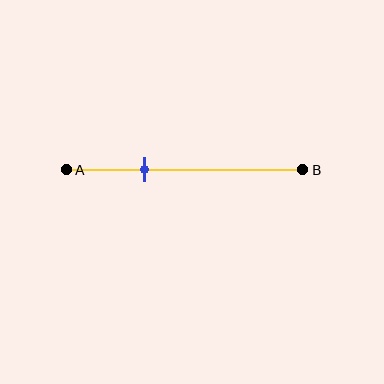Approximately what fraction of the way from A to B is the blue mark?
The blue mark is approximately 35% of the way from A to B.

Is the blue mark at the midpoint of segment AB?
No, the mark is at about 35% from A, not at the 50% midpoint.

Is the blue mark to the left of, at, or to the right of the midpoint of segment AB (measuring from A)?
The blue mark is to the left of the midpoint of segment AB.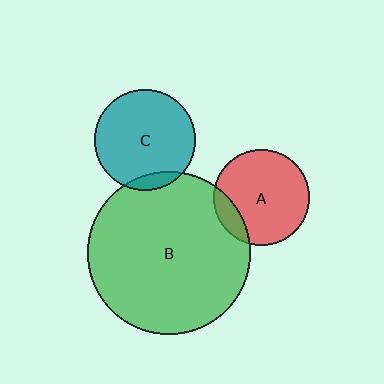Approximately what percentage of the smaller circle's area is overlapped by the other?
Approximately 10%.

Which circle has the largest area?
Circle B (green).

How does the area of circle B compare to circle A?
Approximately 2.9 times.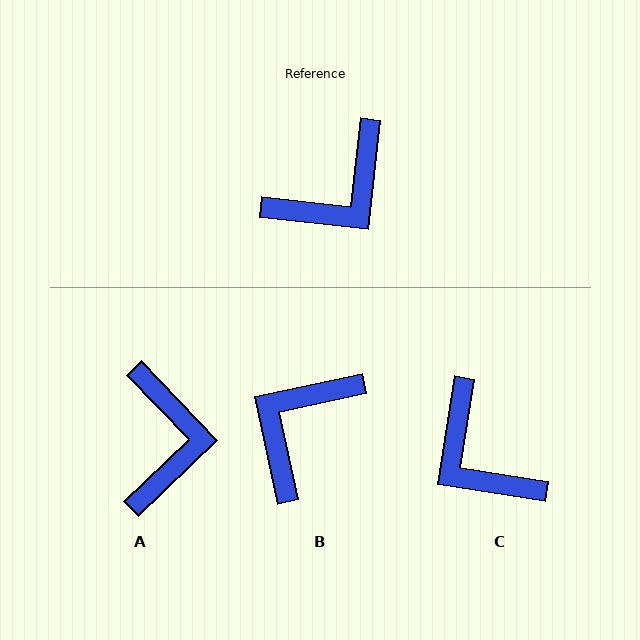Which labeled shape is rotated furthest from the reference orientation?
B, about 161 degrees away.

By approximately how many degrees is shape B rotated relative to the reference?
Approximately 161 degrees clockwise.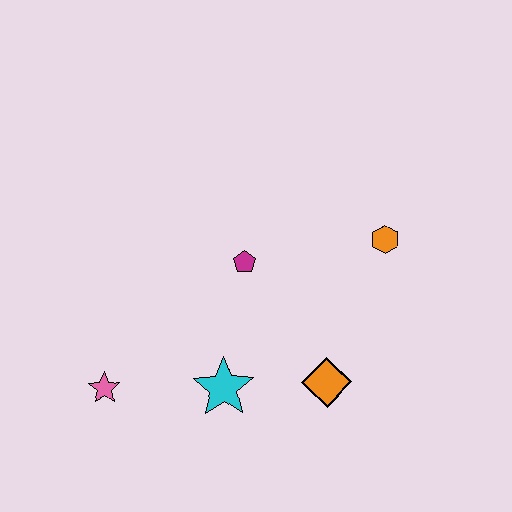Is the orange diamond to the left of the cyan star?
No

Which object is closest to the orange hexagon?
The magenta pentagon is closest to the orange hexagon.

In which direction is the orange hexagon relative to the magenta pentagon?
The orange hexagon is to the right of the magenta pentagon.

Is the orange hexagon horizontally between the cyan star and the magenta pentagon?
No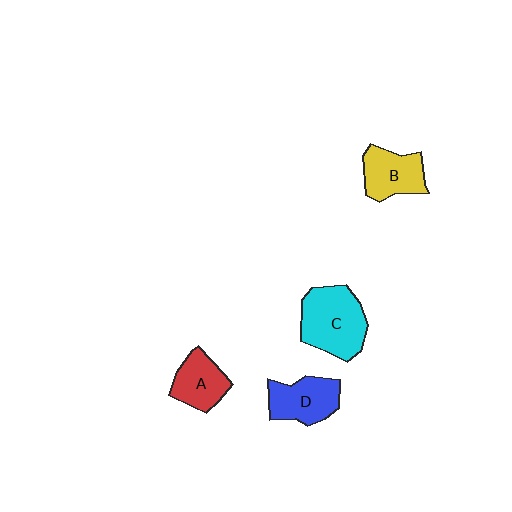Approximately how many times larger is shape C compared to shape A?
Approximately 1.6 times.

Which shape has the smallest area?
Shape A (red).